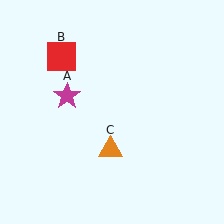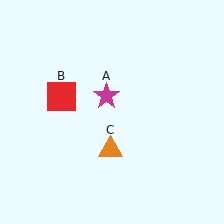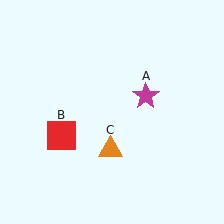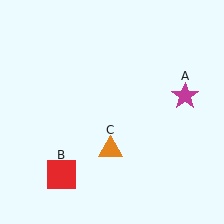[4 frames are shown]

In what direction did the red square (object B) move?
The red square (object B) moved down.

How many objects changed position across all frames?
2 objects changed position: magenta star (object A), red square (object B).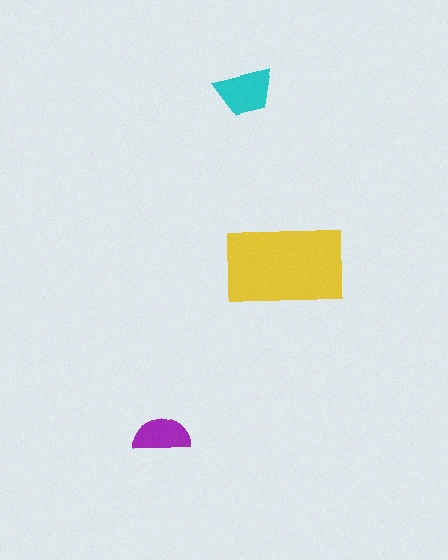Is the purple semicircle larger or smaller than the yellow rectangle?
Smaller.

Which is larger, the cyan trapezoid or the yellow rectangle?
The yellow rectangle.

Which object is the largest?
The yellow rectangle.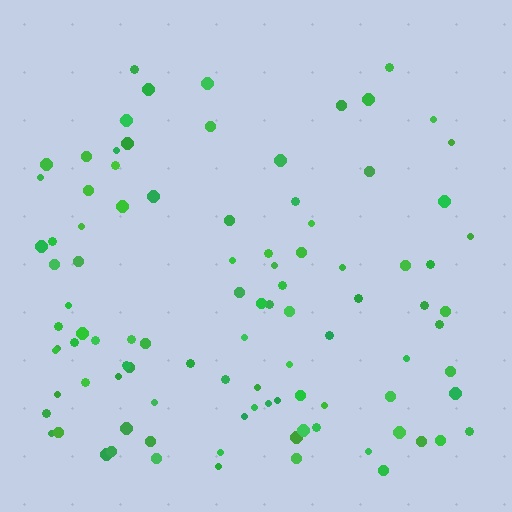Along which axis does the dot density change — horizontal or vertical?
Vertical.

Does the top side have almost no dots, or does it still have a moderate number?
Still a moderate number, just noticeably fewer than the bottom.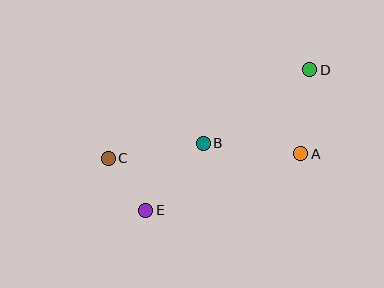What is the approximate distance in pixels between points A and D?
The distance between A and D is approximately 85 pixels.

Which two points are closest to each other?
Points C and E are closest to each other.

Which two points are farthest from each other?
Points C and D are farthest from each other.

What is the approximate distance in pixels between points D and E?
The distance between D and E is approximately 216 pixels.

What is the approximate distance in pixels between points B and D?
The distance between B and D is approximately 130 pixels.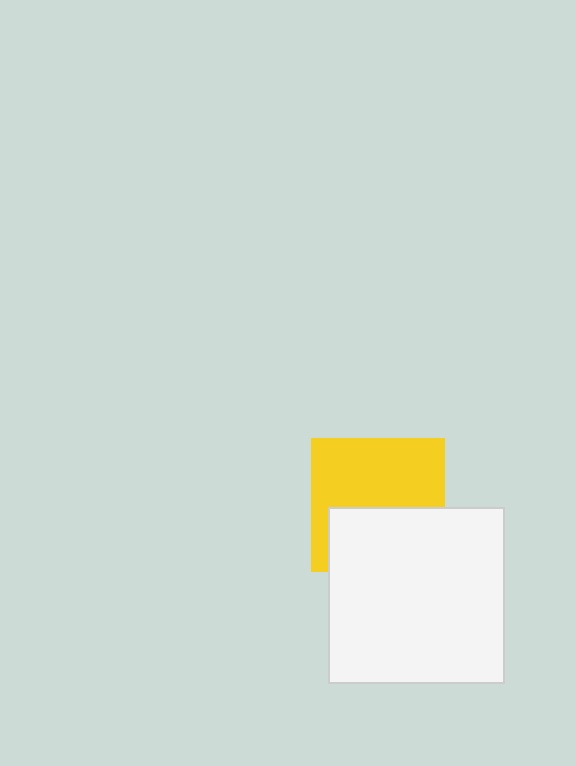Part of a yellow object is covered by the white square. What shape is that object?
It is a square.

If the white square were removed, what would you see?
You would see the complete yellow square.